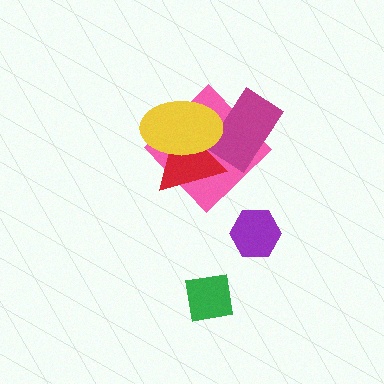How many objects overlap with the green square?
0 objects overlap with the green square.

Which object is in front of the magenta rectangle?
The yellow ellipse is in front of the magenta rectangle.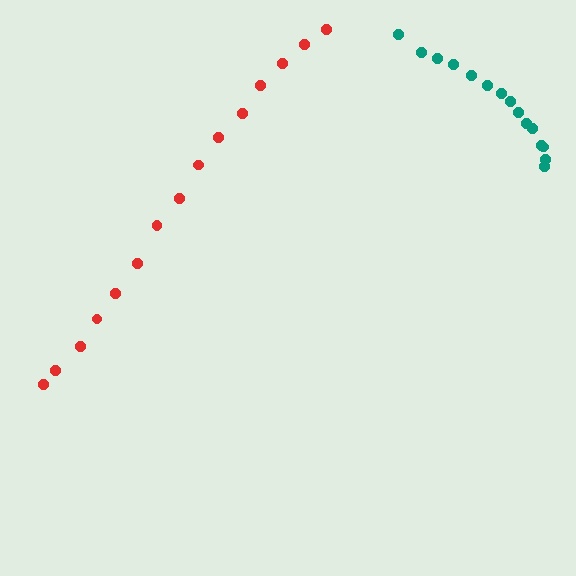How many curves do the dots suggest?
There are 2 distinct paths.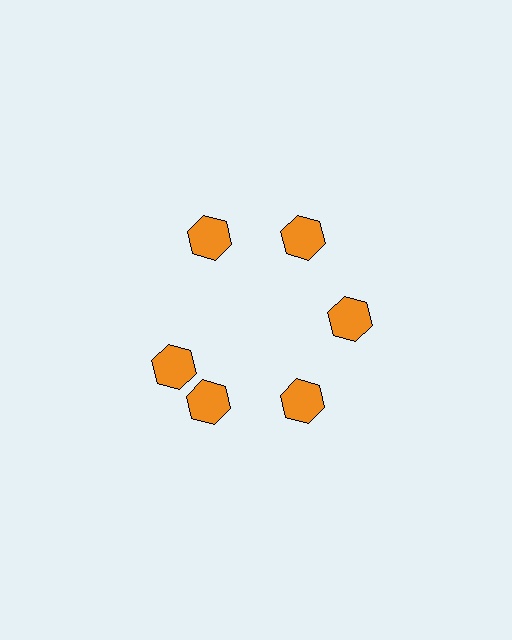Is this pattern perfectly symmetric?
No. The 6 orange hexagons are arranged in a ring, but one element near the 9 o'clock position is rotated out of alignment along the ring, breaking the 6-fold rotational symmetry.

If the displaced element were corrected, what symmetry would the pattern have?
It would have 6-fold rotational symmetry — the pattern would map onto itself every 60 degrees.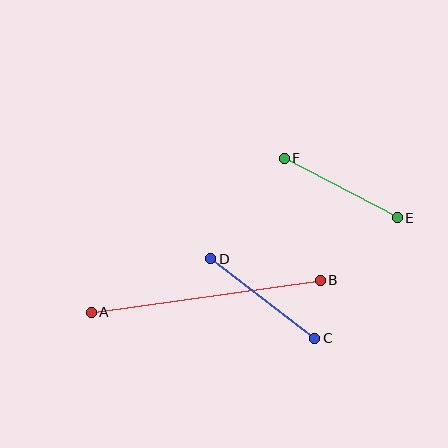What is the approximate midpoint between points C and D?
The midpoint is at approximately (263, 298) pixels.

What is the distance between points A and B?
The distance is approximately 231 pixels.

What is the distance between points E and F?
The distance is approximately 128 pixels.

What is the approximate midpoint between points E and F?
The midpoint is at approximately (341, 188) pixels.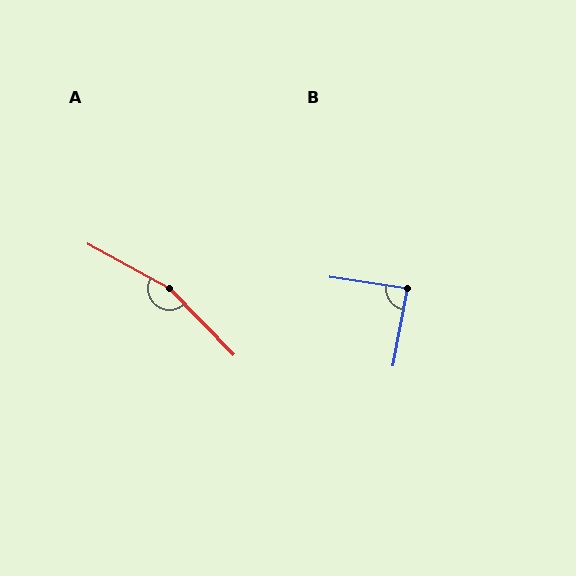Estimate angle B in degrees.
Approximately 88 degrees.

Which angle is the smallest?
B, at approximately 88 degrees.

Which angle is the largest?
A, at approximately 162 degrees.